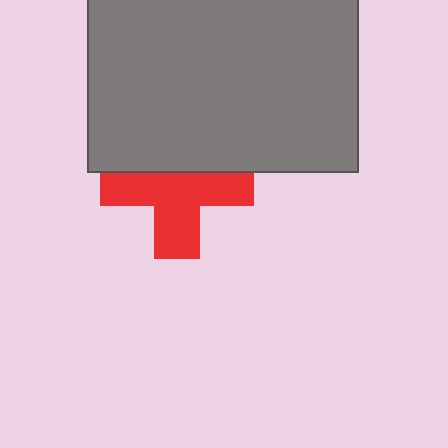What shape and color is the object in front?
The object in front is a gray rectangle.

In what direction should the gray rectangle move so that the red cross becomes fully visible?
The gray rectangle should move up. That is the shortest direction to clear the overlap and leave the red cross fully visible.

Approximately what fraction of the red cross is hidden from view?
Roughly 38% of the red cross is hidden behind the gray rectangle.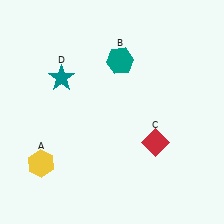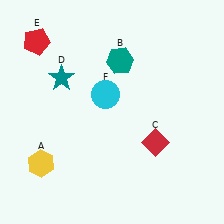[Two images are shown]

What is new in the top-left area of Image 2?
A red pentagon (E) was added in the top-left area of Image 2.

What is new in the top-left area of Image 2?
A cyan circle (F) was added in the top-left area of Image 2.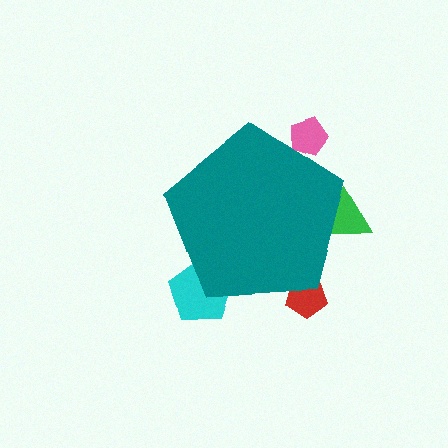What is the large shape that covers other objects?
A teal pentagon.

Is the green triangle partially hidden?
Yes, the green triangle is partially hidden behind the teal pentagon.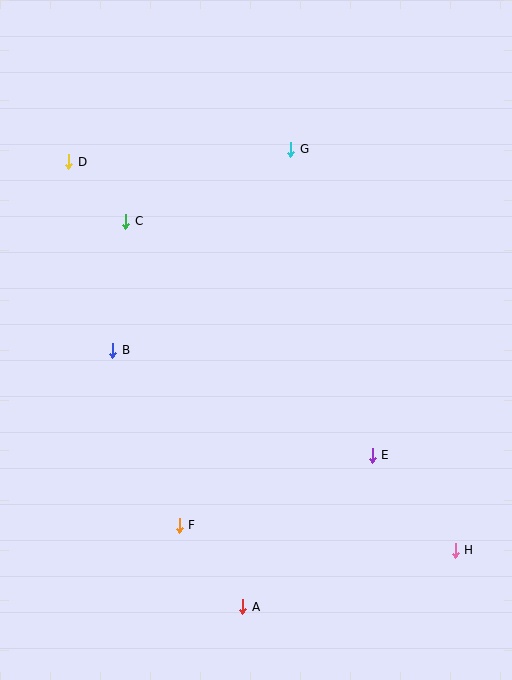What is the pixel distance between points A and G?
The distance between A and G is 460 pixels.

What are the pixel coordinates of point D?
Point D is at (69, 162).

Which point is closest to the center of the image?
Point B at (113, 350) is closest to the center.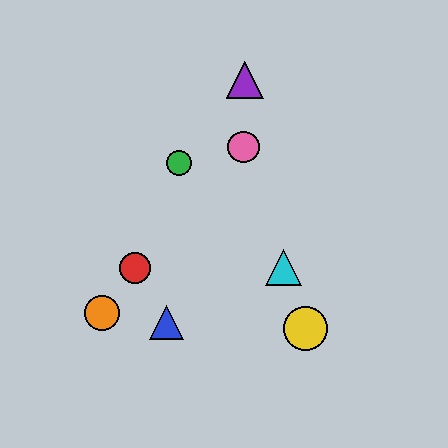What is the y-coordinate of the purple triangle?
The purple triangle is at y≈80.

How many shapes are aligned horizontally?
2 shapes (the red circle, the cyan triangle) are aligned horizontally.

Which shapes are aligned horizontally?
The red circle, the cyan triangle are aligned horizontally.